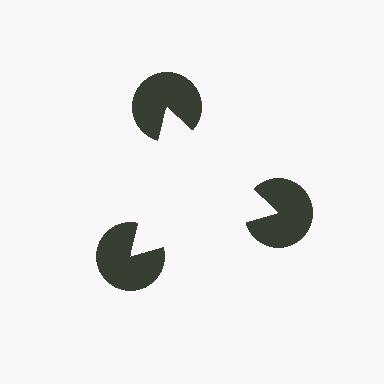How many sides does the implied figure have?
3 sides.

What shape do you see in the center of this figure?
An illusory triangle — its edges are inferred from the aligned wedge cuts in the pac-man discs, not physically drawn.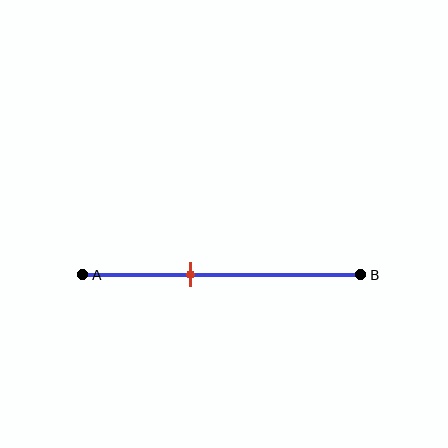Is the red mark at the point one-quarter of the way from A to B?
No, the mark is at about 40% from A, not at the 25% one-quarter point.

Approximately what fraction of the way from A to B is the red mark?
The red mark is approximately 40% of the way from A to B.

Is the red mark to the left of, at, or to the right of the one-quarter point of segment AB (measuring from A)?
The red mark is to the right of the one-quarter point of segment AB.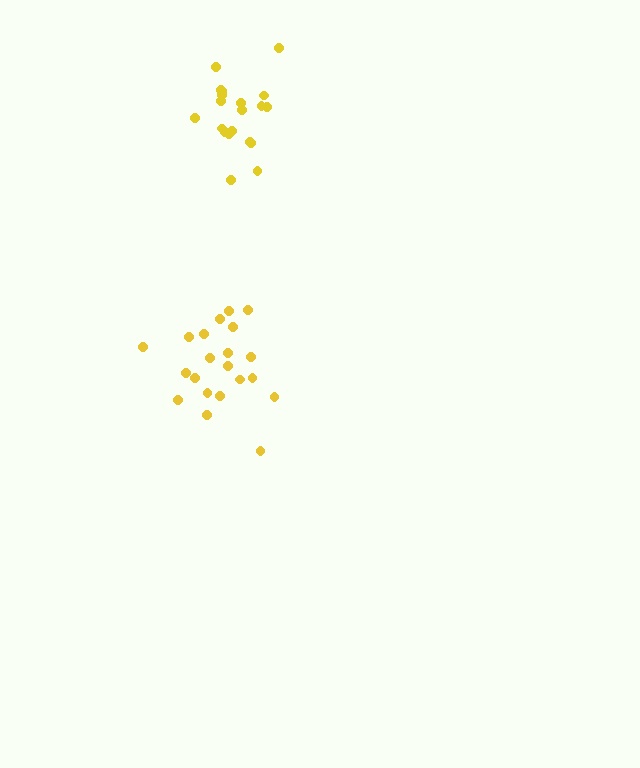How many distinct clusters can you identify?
There are 2 distinct clusters.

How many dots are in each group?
Group 1: 21 dots, Group 2: 21 dots (42 total).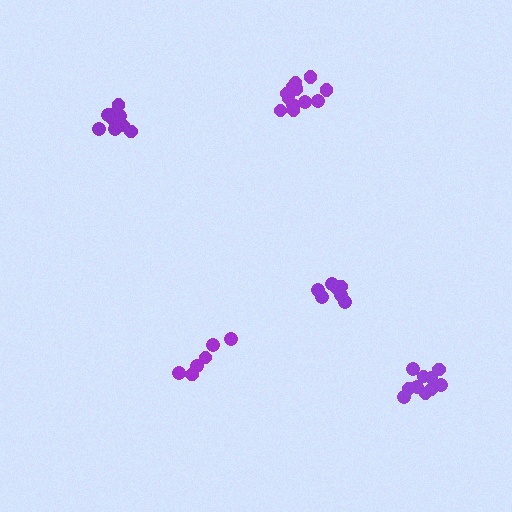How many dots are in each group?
Group 1: 6 dots, Group 2: 7 dots, Group 3: 10 dots, Group 4: 12 dots, Group 5: 11 dots (46 total).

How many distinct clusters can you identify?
There are 5 distinct clusters.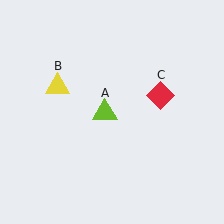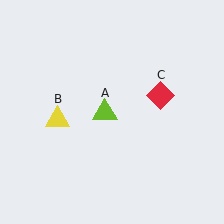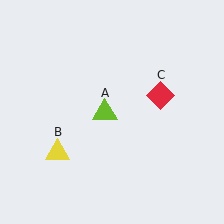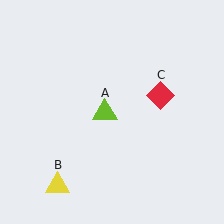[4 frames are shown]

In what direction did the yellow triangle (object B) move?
The yellow triangle (object B) moved down.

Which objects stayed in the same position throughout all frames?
Lime triangle (object A) and red diamond (object C) remained stationary.